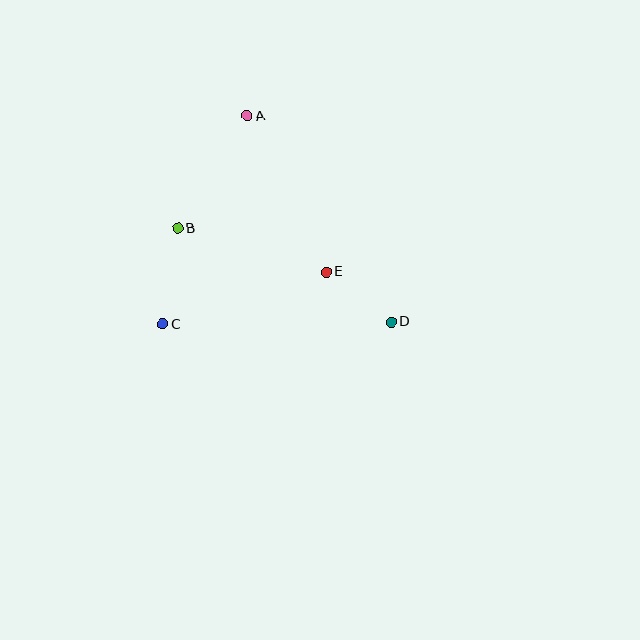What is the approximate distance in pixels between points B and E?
The distance between B and E is approximately 154 pixels.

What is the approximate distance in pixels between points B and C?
The distance between B and C is approximately 97 pixels.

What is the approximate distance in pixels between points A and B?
The distance between A and B is approximately 132 pixels.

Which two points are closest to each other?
Points D and E are closest to each other.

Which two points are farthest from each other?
Points A and D are farthest from each other.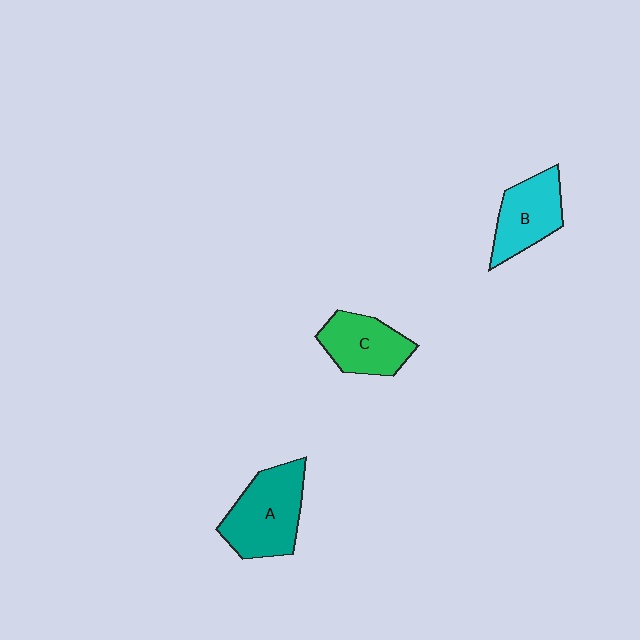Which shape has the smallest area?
Shape C (green).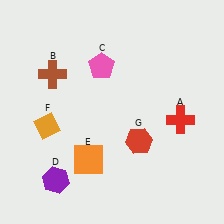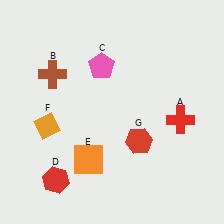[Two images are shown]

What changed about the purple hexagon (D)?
In Image 1, D is purple. In Image 2, it changed to red.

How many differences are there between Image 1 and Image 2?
There is 1 difference between the two images.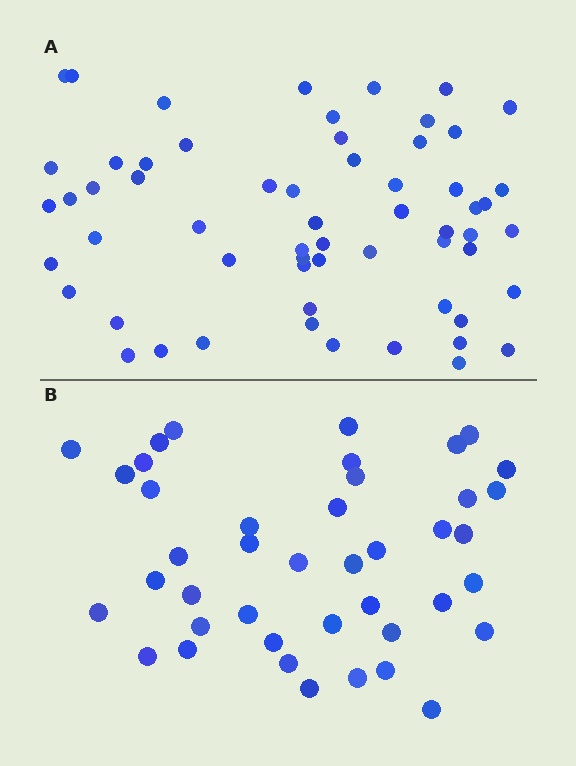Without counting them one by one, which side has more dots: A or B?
Region A (the top region) has more dots.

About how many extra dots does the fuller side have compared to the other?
Region A has approximately 20 more dots than region B.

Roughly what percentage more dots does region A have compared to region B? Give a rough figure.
About 45% more.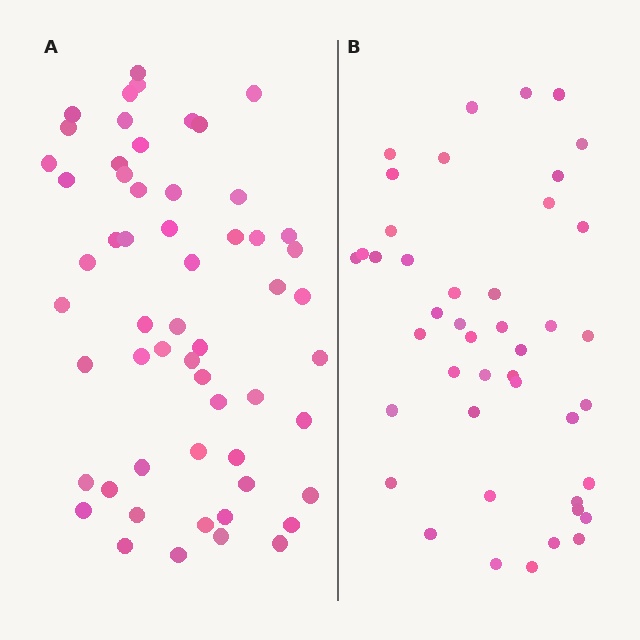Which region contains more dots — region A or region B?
Region A (the left region) has more dots.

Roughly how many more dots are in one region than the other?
Region A has approximately 15 more dots than region B.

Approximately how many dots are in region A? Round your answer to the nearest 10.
About 60 dots. (The exact count is 57, which rounds to 60.)